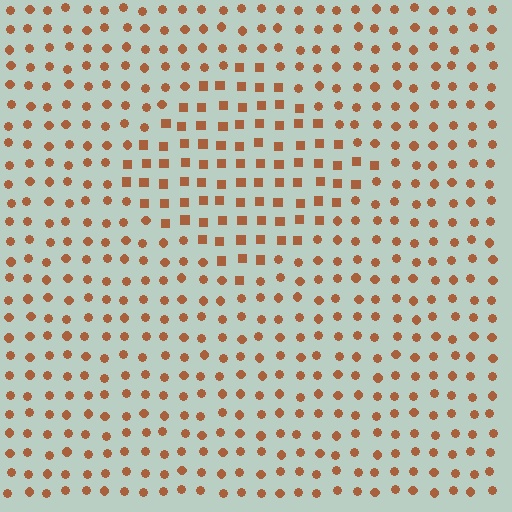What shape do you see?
I see a diamond.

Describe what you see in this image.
The image is filled with small brown elements arranged in a uniform grid. A diamond-shaped region contains squares, while the surrounding area contains circles. The boundary is defined purely by the change in element shape.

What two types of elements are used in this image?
The image uses squares inside the diamond region and circles outside it.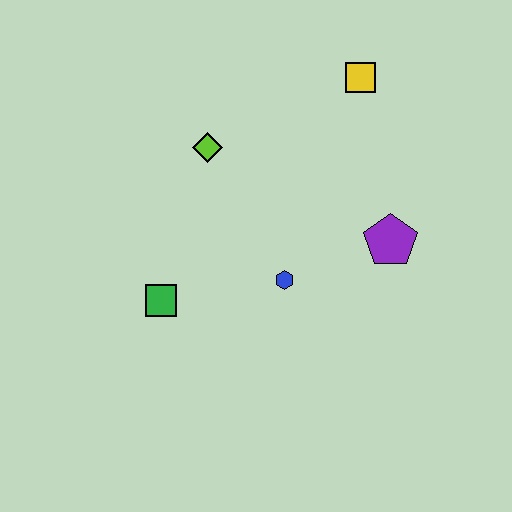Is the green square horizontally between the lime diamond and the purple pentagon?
No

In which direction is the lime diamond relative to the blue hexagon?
The lime diamond is above the blue hexagon.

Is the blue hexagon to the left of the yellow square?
Yes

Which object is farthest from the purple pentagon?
The green square is farthest from the purple pentagon.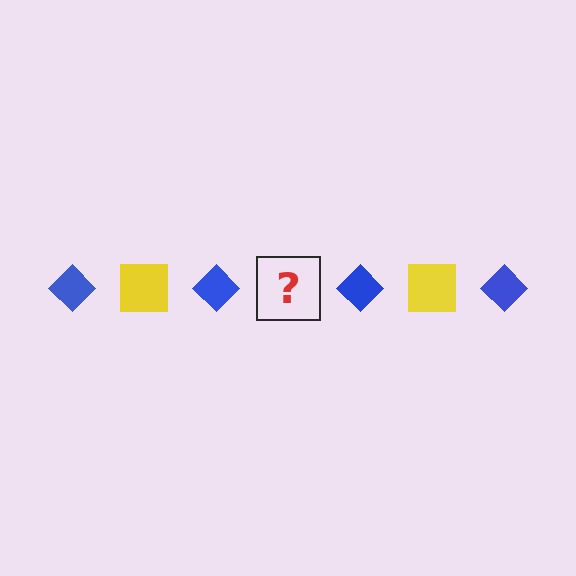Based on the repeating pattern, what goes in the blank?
The blank should be a yellow square.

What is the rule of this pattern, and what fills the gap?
The rule is that the pattern alternates between blue diamond and yellow square. The gap should be filled with a yellow square.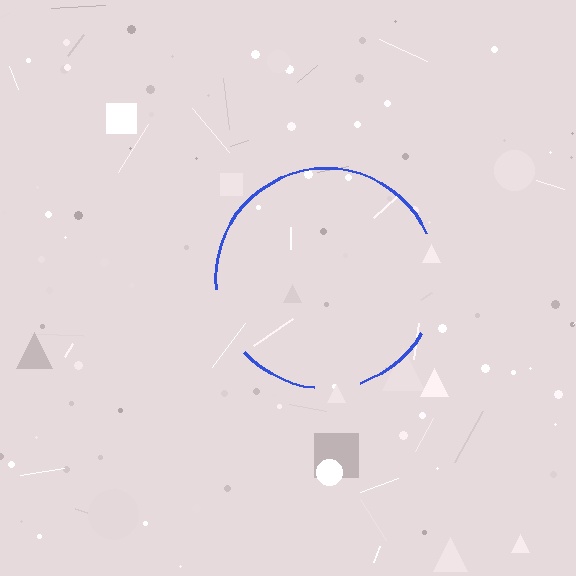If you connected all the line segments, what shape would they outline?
They would outline a circle.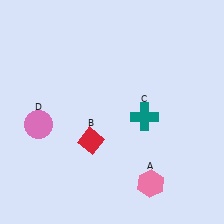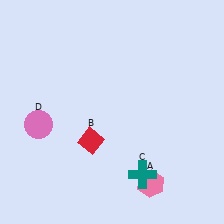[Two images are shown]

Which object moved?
The teal cross (C) moved down.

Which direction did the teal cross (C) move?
The teal cross (C) moved down.